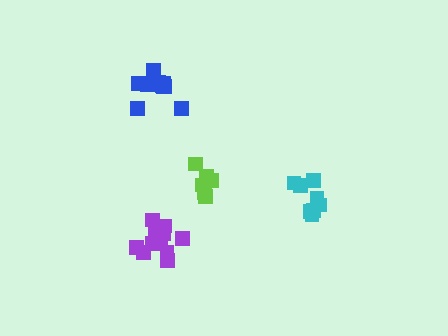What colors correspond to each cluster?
The clusters are colored: cyan, purple, blue, lime.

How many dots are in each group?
Group 1: 8 dots, Group 2: 11 dots, Group 3: 11 dots, Group 4: 6 dots (36 total).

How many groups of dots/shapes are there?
There are 4 groups.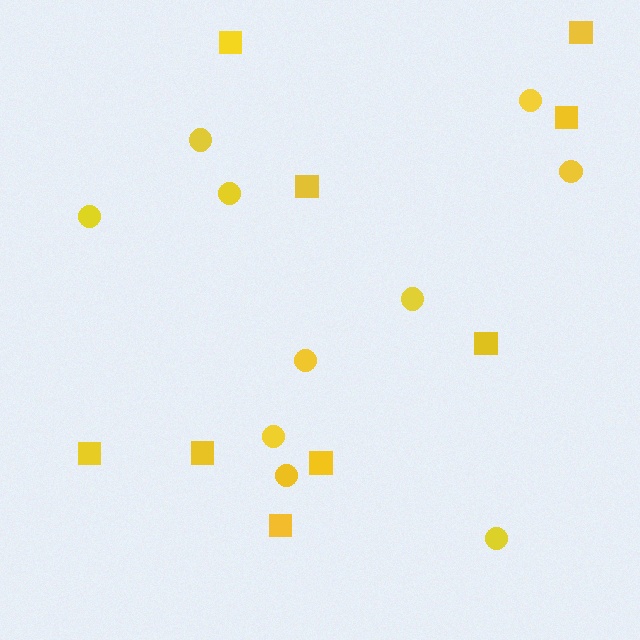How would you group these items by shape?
There are 2 groups: one group of squares (9) and one group of circles (10).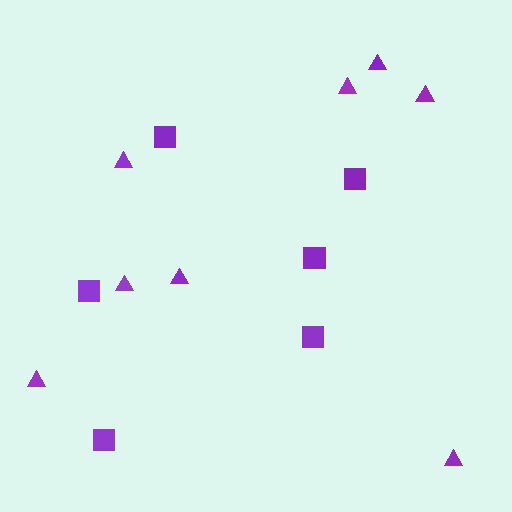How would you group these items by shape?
There are 2 groups: one group of triangles (8) and one group of squares (6).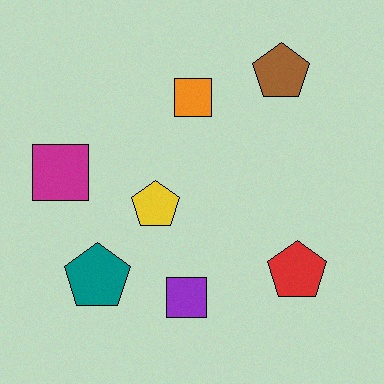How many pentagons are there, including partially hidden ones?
There are 4 pentagons.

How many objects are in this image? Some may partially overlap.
There are 7 objects.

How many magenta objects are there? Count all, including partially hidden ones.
There is 1 magenta object.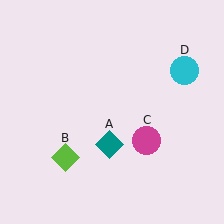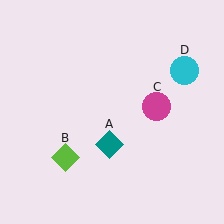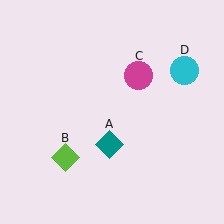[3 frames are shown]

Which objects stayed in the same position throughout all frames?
Teal diamond (object A) and lime diamond (object B) and cyan circle (object D) remained stationary.